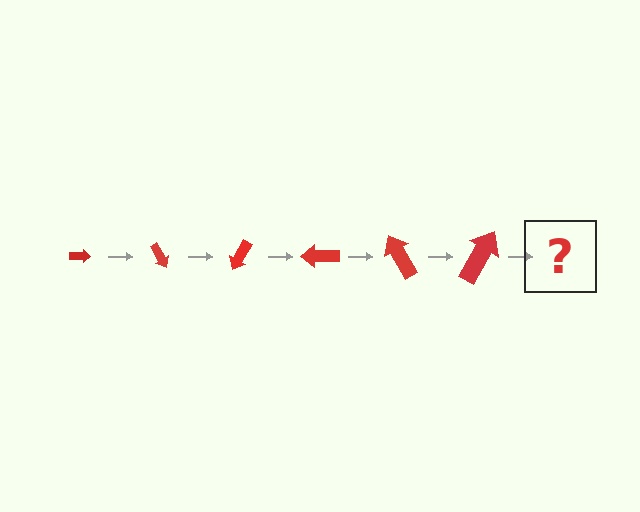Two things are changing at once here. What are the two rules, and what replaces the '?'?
The two rules are that the arrow grows larger each step and it rotates 60 degrees each step. The '?' should be an arrow, larger than the previous one and rotated 360 degrees from the start.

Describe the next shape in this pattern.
It should be an arrow, larger than the previous one and rotated 360 degrees from the start.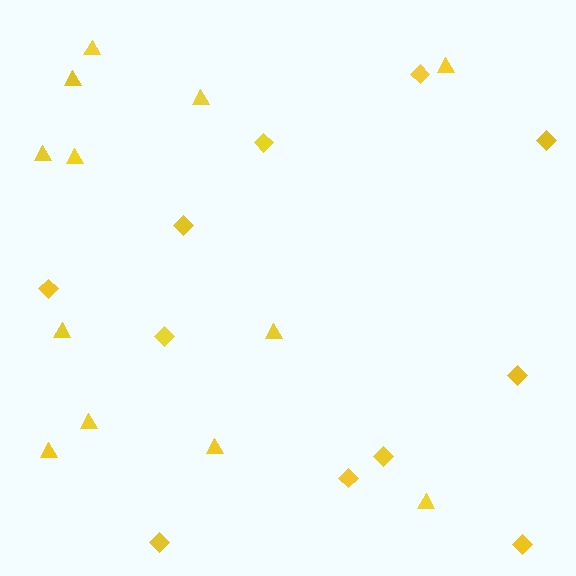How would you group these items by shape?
There are 2 groups: one group of triangles (12) and one group of diamonds (11).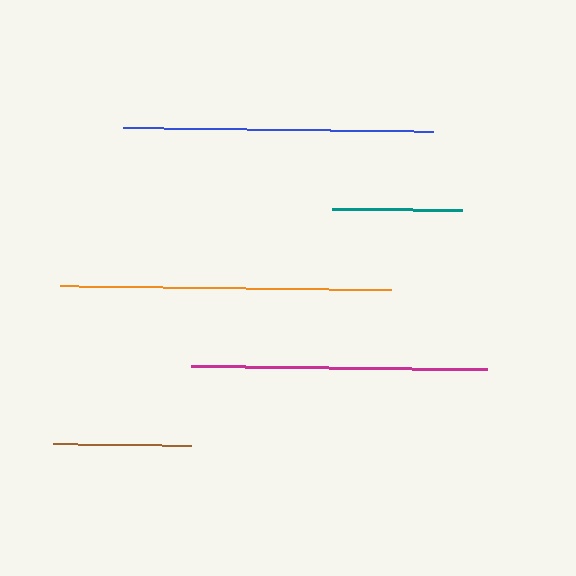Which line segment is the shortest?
The teal line is the shortest at approximately 130 pixels.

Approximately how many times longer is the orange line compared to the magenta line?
The orange line is approximately 1.1 times the length of the magenta line.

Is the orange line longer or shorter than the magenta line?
The orange line is longer than the magenta line.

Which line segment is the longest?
The orange line is the longest at approximately 331 pixels.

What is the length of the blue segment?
The blue segment is approximately 310 pixels long.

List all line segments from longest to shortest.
From longest to shortest: orange, blue, magenta, brown, teal.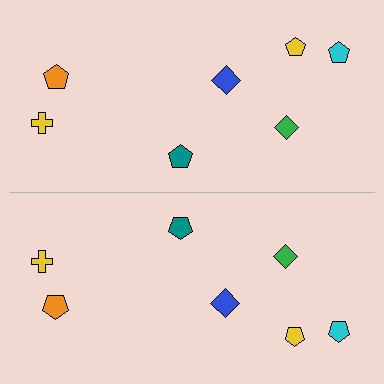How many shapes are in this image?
There are 14 shapes in this image.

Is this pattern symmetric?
Yes, this pattern has bilateral (reflection) symmetry.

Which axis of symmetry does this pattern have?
The pattern has a horizontal axis of symmetry running through the center of the image.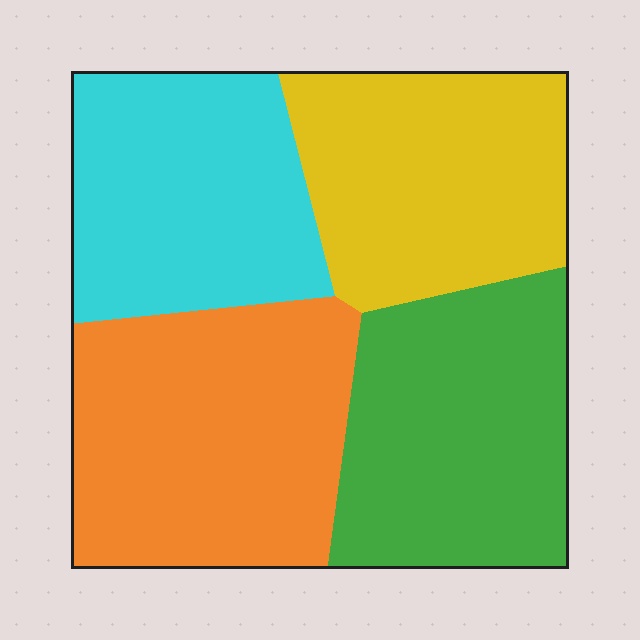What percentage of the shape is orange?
Orange covers around 30% of the shape.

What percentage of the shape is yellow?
Yellow takes up between a sixth and a third of the shape.